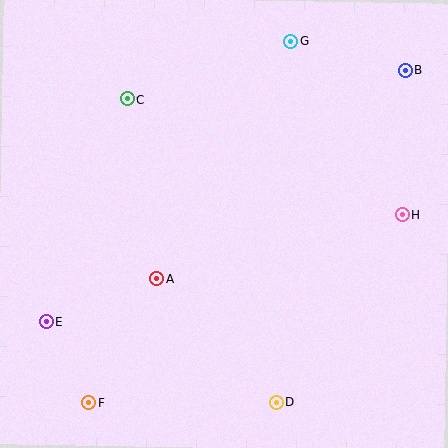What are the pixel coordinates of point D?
Point D is at (276, 402).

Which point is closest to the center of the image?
Point A at (157, 279) is closest to the center.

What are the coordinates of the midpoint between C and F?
The midpoint between C and F is at (108, 251).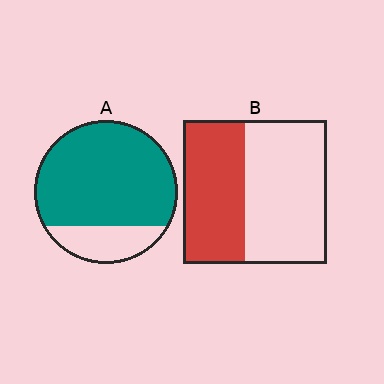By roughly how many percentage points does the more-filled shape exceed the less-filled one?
By roughly 35 percentage points (A over B).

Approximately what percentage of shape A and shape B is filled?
A is approximately 80% and B is approximately 45%.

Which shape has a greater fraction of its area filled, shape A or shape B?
Shape A.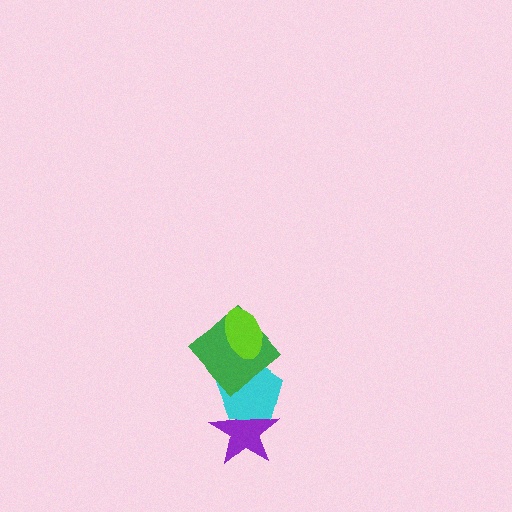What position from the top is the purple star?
The purple star is 4th from the top.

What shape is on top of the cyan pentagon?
The green diamond is on top of the cyan pentagon.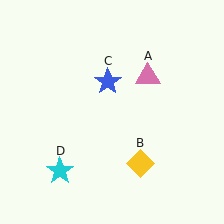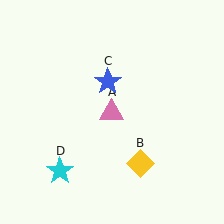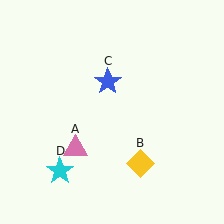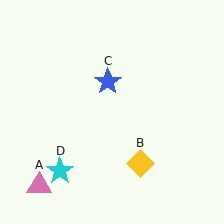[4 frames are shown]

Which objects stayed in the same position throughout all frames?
Yellow diamond (object B) and blue star (object C) and cyan star (object D) remained stationary.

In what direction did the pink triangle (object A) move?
The pink triangle (object A) moved down and to the left.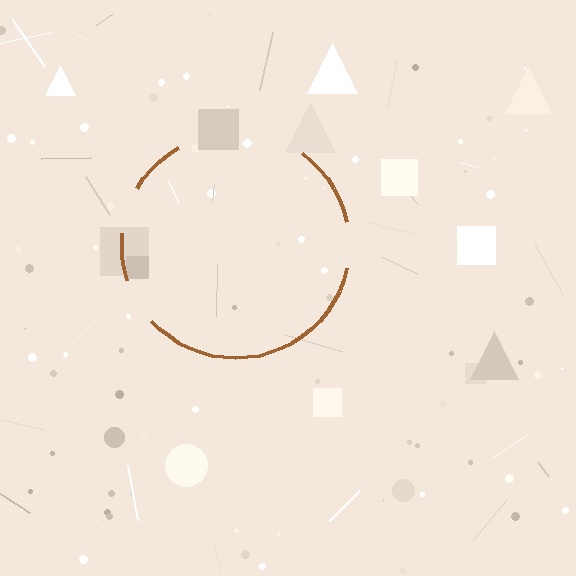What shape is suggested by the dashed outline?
The dashed outline suggests a circle.